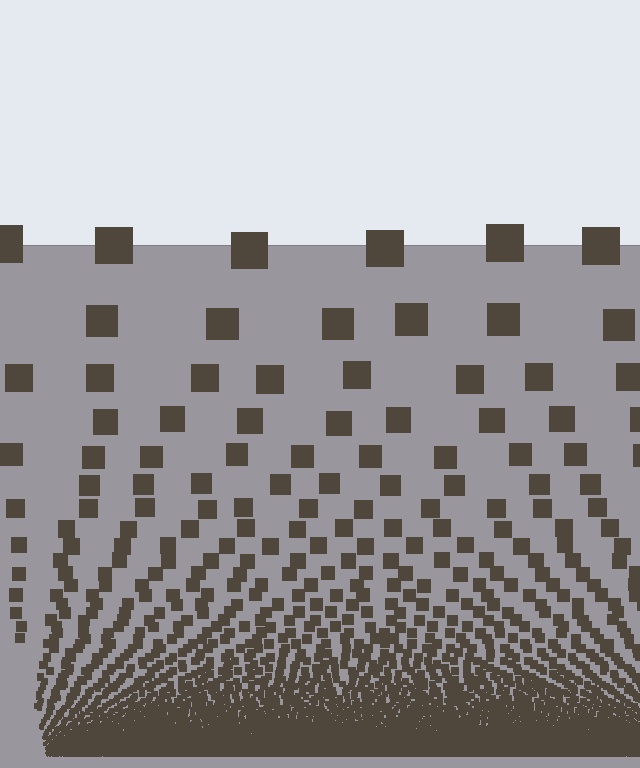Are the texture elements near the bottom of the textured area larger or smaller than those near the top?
Smaller. The gradient is inverted — elements near the bottom are smaller and denser.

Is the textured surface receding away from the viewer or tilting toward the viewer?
The surface appears to tilt toward the viewer. Texture elements get larger and sparser toward the top.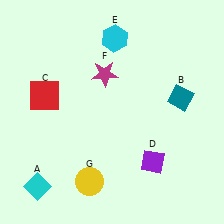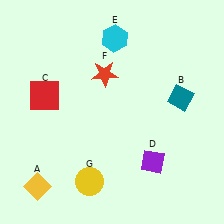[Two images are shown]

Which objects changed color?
A changed from cyan to yellow. F changed from magenta to red.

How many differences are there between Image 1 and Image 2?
There are 2 differences between the two images.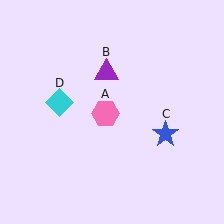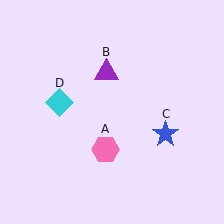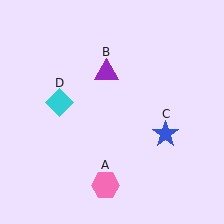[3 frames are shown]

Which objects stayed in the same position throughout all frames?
Purple triangle (object B) and blue star (object C) and cyan diamond (object D) remained stationary.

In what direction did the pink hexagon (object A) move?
The pink hexagon (object A) moved down.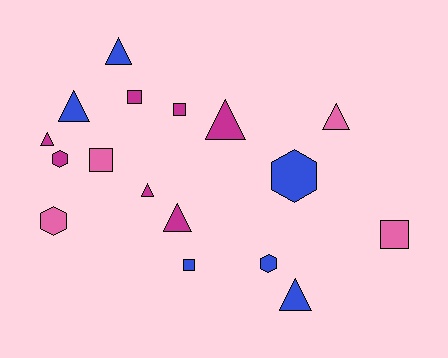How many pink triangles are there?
There is 1 pink triangle.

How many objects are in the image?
There are 17 objects.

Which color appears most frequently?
Magenta, with 7 objects.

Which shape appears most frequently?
Triangle, with 8 objects.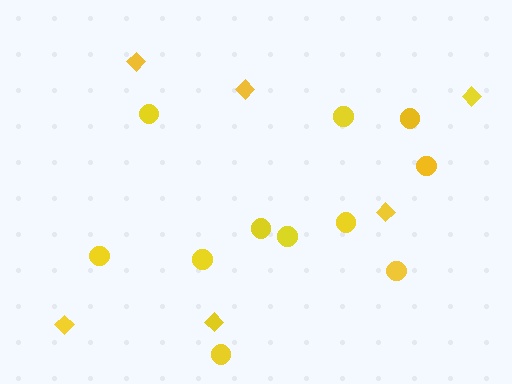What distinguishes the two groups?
There are 2 groups: one group of circles (11) and one group of diamonds (6).